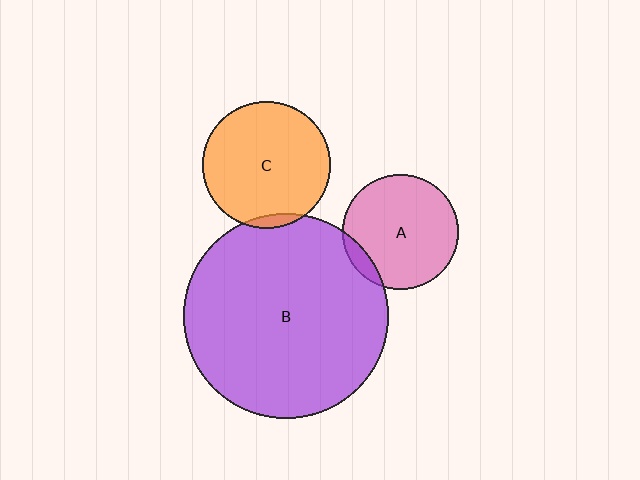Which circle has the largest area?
Circle B (purple).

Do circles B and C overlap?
Yes.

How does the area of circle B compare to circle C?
Approximately 2.6 times.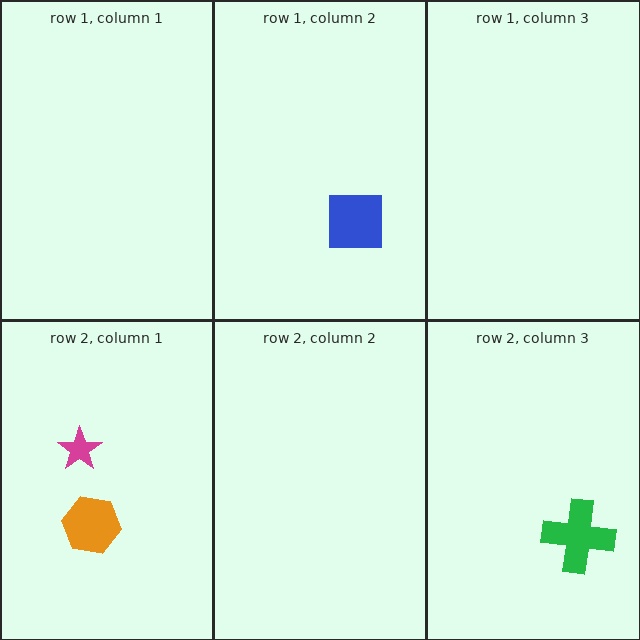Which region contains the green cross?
The row 2, column 3 region.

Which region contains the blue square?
The row 1, column 2 region.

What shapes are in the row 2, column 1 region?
The orange hexagon, the magenta star.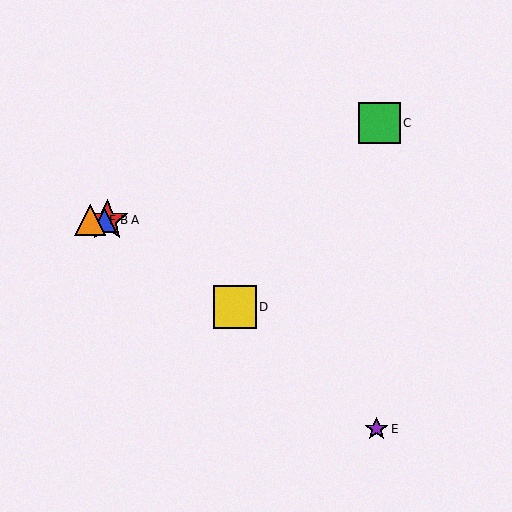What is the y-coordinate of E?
Object E is at y≈429.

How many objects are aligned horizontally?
3 objects (A, B, F) are aligned horizontally.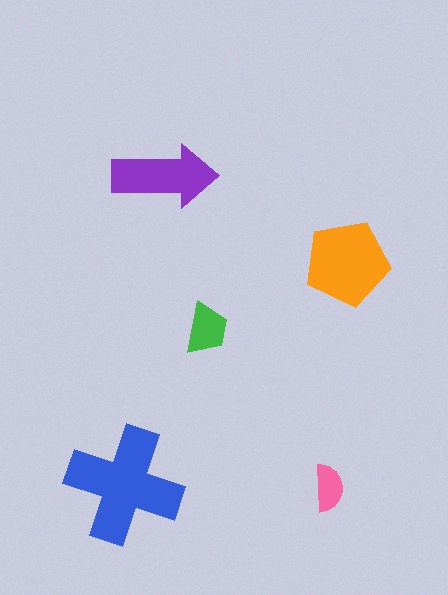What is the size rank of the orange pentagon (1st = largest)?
2nd.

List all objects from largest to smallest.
The blue cross, the orange pentagon, the purple arrow, the green trapezoid, the pink semicircle.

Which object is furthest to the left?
The blue cross is leftmost.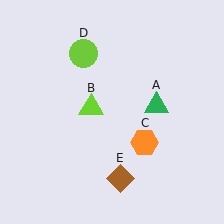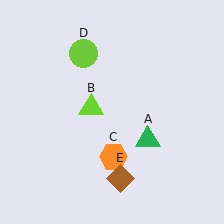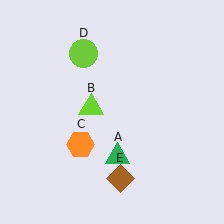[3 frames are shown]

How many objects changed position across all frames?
2 objects changed position: green triangle (object A), orange hexagon (object C).